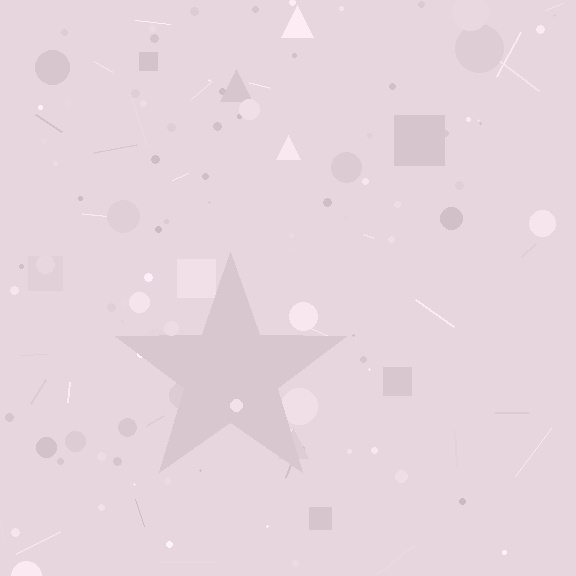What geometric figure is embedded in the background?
A star is embedded in the background.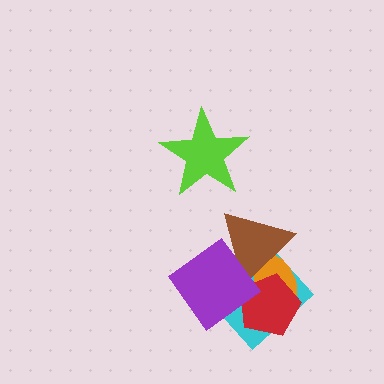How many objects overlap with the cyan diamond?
4 objects overlap with the cyan diamond.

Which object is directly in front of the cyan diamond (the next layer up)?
The orange ellipse is directly in front of the cyan diamond.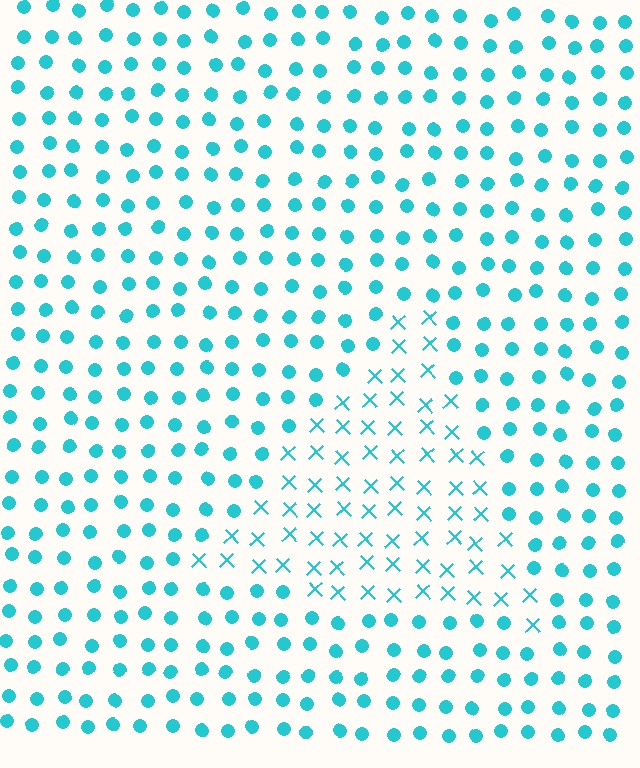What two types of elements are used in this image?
The image uses X marks inside the triangle region and circles outside it.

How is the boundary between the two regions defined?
The boundary is defined by a change in element shape: X marks inside vs. circles outside. All elements share the same color and spacing.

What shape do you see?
I see a triangle.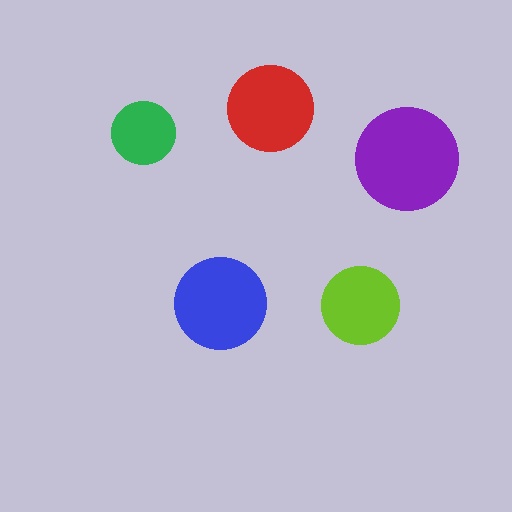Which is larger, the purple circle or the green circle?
The purple one.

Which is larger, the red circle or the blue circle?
The blue one.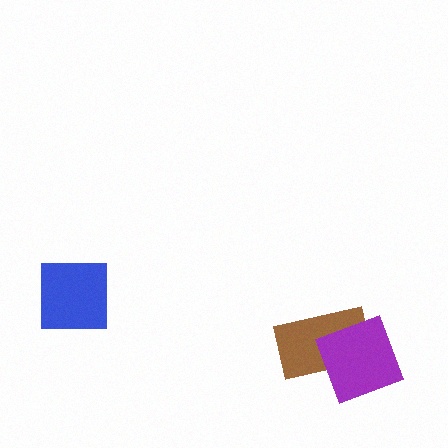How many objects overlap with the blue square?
0 objects overlap with the blue square.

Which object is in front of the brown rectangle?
The purple diamond is in front of the brown rectangle.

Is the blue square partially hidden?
No, no other shape covers it.